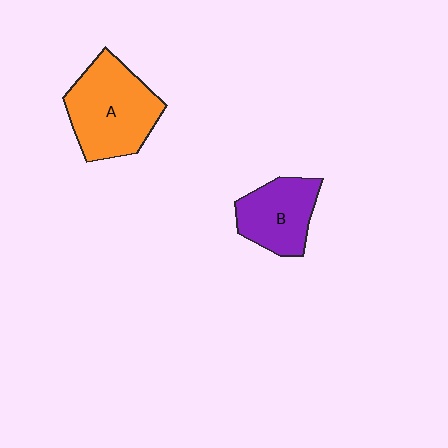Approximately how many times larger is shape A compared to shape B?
Approximately 1.5 times.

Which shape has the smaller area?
Shape B (purple).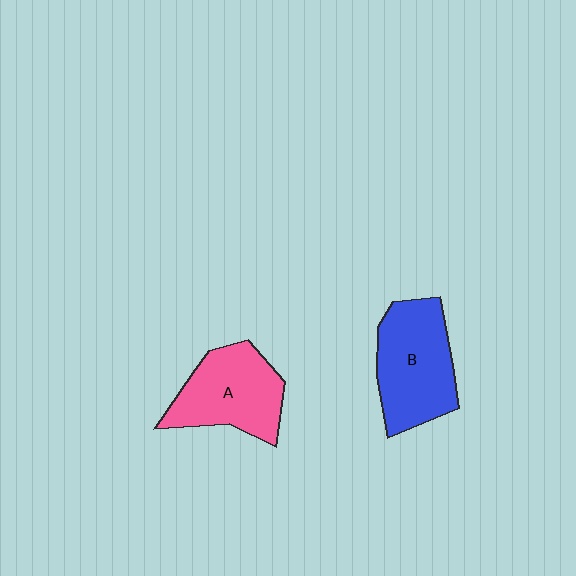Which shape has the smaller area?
Shape A (pink).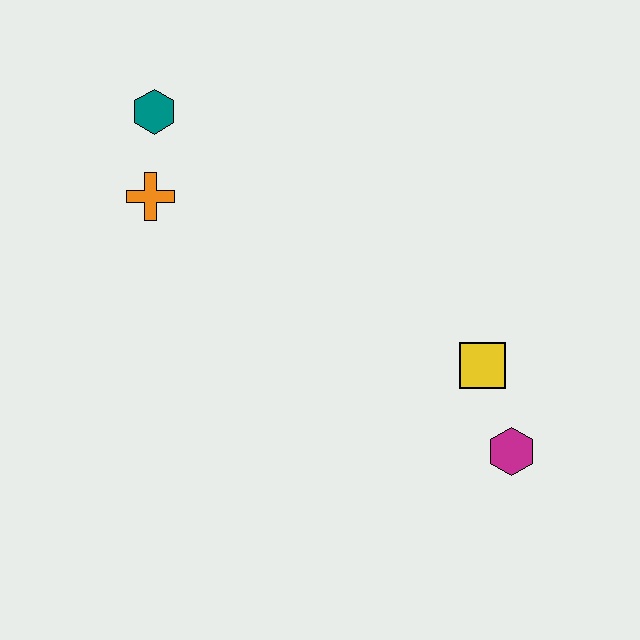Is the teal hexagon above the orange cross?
Yes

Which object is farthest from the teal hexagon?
The magenta hexagon is farthest from the teal hexagon.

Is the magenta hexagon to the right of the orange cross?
Yes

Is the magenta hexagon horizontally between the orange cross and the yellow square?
No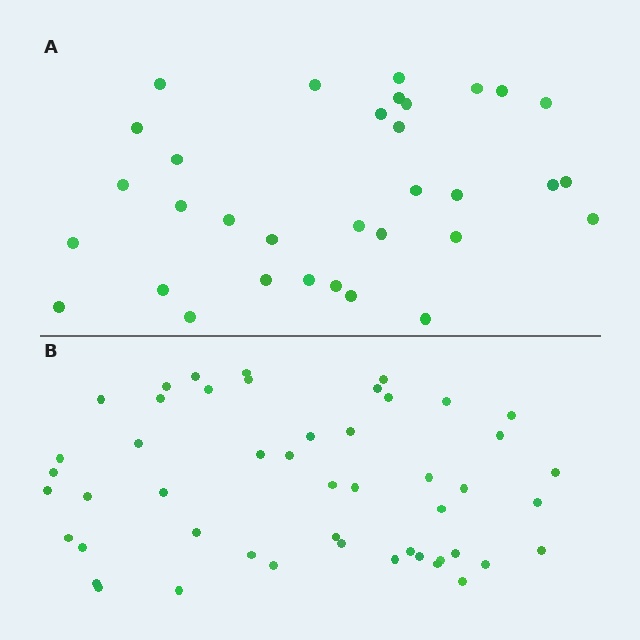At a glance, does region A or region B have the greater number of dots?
Region B (the bottom region) has more dots.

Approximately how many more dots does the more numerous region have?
Region B has approximately 15 more dots than region A.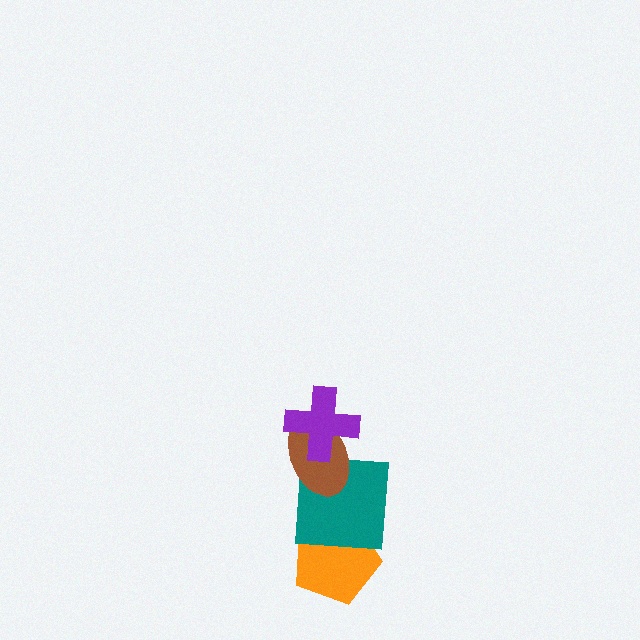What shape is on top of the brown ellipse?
The purple cross is on top of the brown ellipse.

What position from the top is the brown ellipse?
The brown ellipse is 2nd from the top.